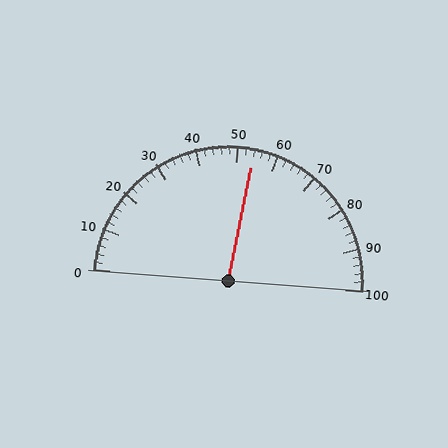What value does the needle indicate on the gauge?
The needle indicates approximately 54.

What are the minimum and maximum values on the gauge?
The gauge ranges from 0 to 100.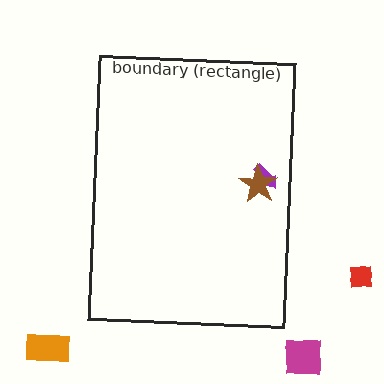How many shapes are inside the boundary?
2 inside, 3 outside.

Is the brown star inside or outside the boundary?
Inside.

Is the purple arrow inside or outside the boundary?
Inside.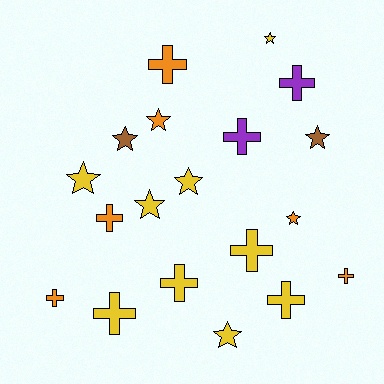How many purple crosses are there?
There are 2 purple crosses.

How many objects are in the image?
There are 19 objects.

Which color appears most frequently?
Yellow, with 9 objects.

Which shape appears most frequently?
Cross, with 10 objects.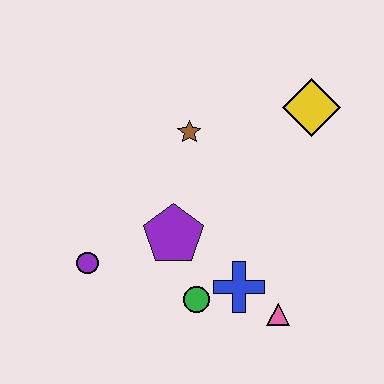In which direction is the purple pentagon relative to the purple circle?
The purple pentagon is to the right of the purple circle.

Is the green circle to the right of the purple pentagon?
Yes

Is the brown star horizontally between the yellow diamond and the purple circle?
Yes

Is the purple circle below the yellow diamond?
Yes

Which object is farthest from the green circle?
The yellow diamond is farthest from the green circle.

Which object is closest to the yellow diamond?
The brown star is closest to the yellow diamond.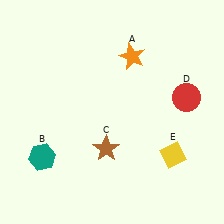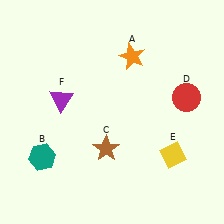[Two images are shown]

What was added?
A purple triangle (F) was added in Image 2.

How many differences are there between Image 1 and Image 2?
There is 1 difference between the two images.